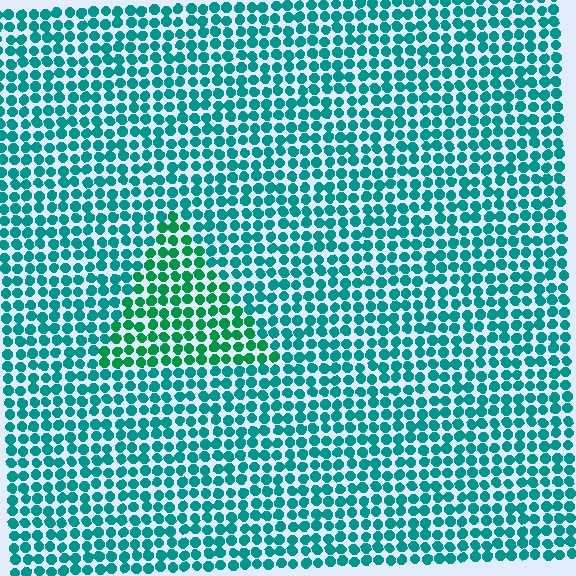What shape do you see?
I see a triangle.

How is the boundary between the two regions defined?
The boundary is defined purely by a slight shift in hue (about 29 degrees). Spacing, size, and orientation are identical on both sides.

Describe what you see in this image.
The image is filled with small teal elements in a uniform arrangement. A triangle-shaped region is visible where the elements are tinted to a slightly different hue, forming a subtle color boundary.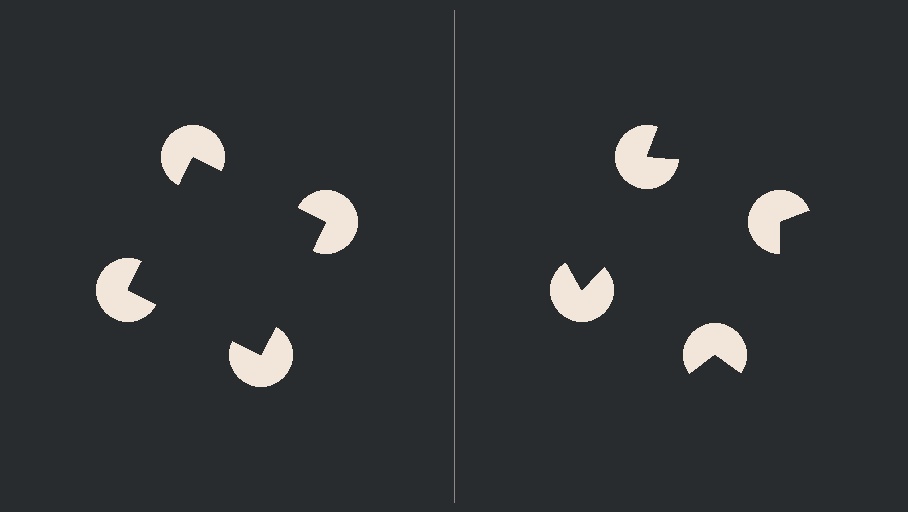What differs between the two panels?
The pac-man discs are positioned identically on both sides; only the wedge orientations differ. On the left they align to a square; on the right they are misaligned.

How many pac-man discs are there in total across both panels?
8 — 4 on each side.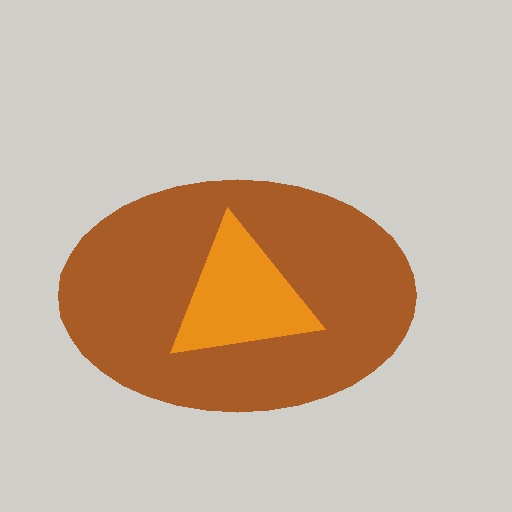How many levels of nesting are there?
2.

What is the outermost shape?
The brown ellipse.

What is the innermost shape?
The orange triangle.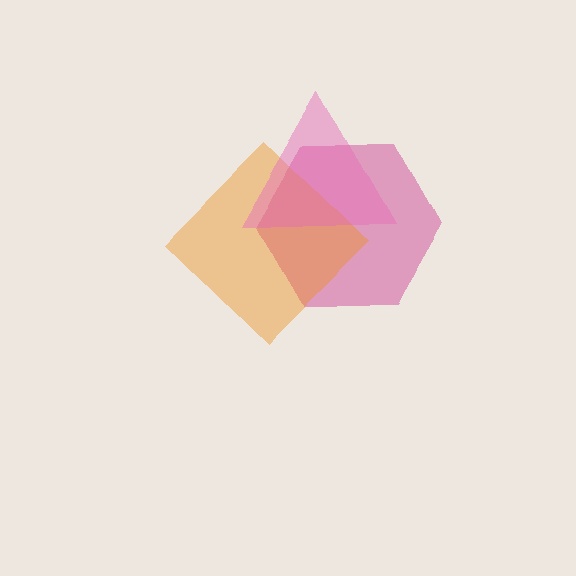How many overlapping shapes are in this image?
There are 3 overlapping shapes in the image.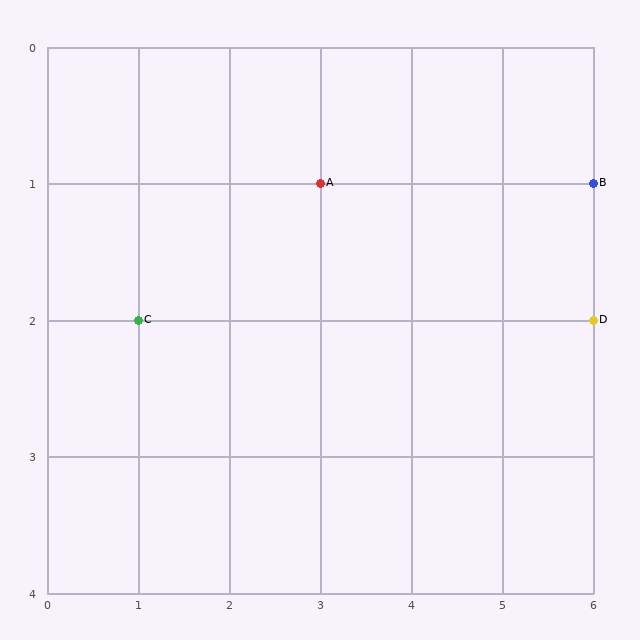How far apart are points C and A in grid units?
Points C and A are 2 columns and 1 row apart (about 2.2 grid units diagonally).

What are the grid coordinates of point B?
Point B is at grid coordinates (6, 1).